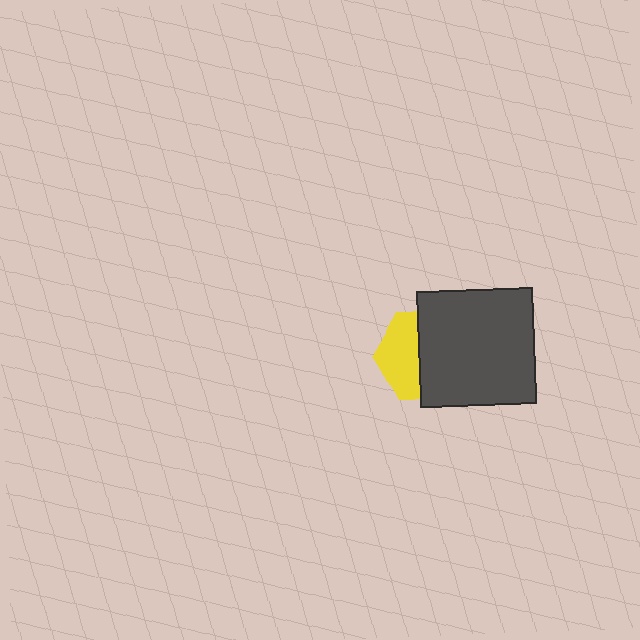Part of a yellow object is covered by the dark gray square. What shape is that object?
It is a hexagon.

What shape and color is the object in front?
The object in front is a dark gray square.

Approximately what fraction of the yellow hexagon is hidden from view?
Roughly 55% of the yellow hexagon is hidden behind the dark gray square.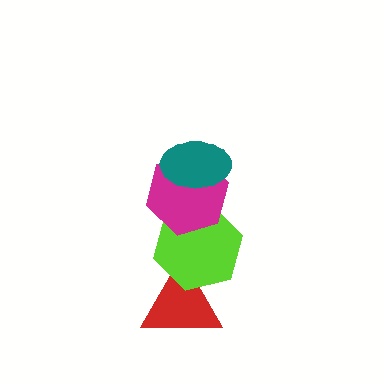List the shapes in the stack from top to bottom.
From top to bottom: the teal ellipse, the magenta hexagon, the lime hexagon, the red triangle.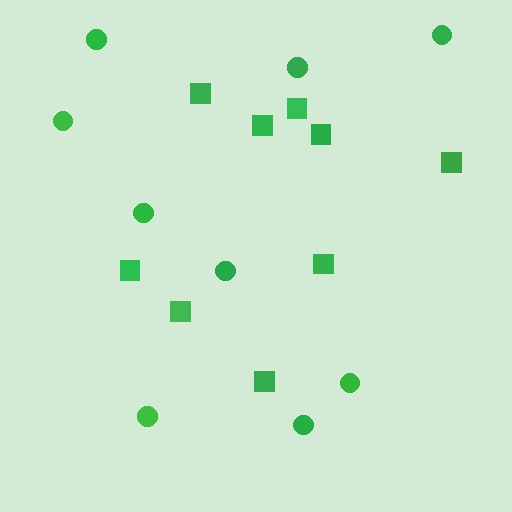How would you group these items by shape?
There are 2 groups: one group of circles (9) and one group of squares (9).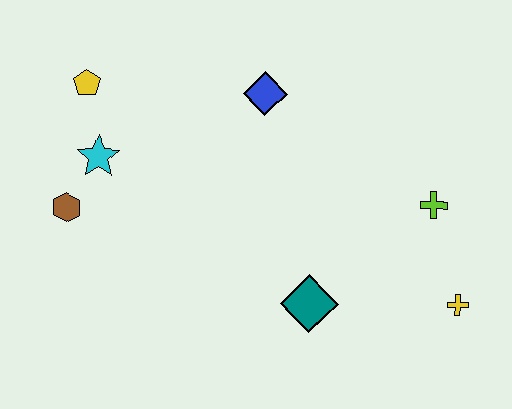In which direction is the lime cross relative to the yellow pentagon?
The lime cross is to the right of the yellow pentagon.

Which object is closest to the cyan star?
The brown hexagon is closest to the cyan star.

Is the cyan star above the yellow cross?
Yes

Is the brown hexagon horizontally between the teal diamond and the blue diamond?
No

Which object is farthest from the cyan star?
The yellow cross is farthest from the cyan star.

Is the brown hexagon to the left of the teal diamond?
Yes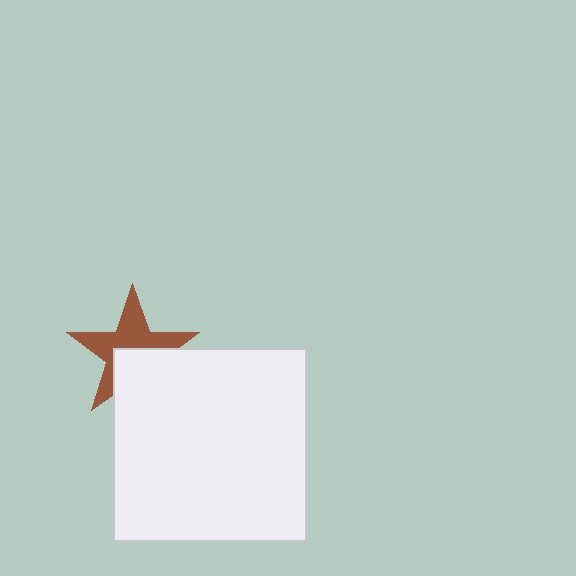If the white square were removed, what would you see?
You would see the complete brown star.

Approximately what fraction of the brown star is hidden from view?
Roughly 41% of the brown star is hidden behind the white square.